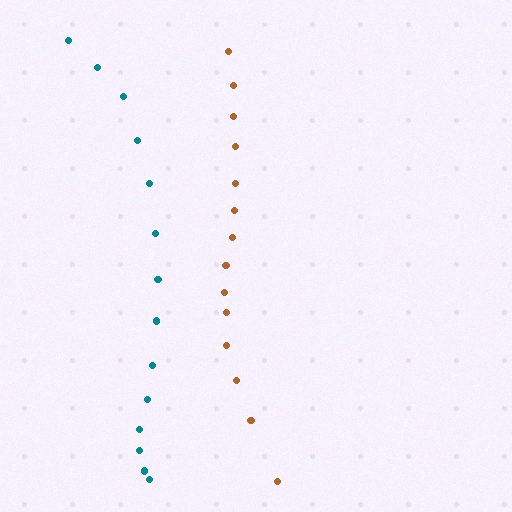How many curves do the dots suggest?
There are 2 distinct paths.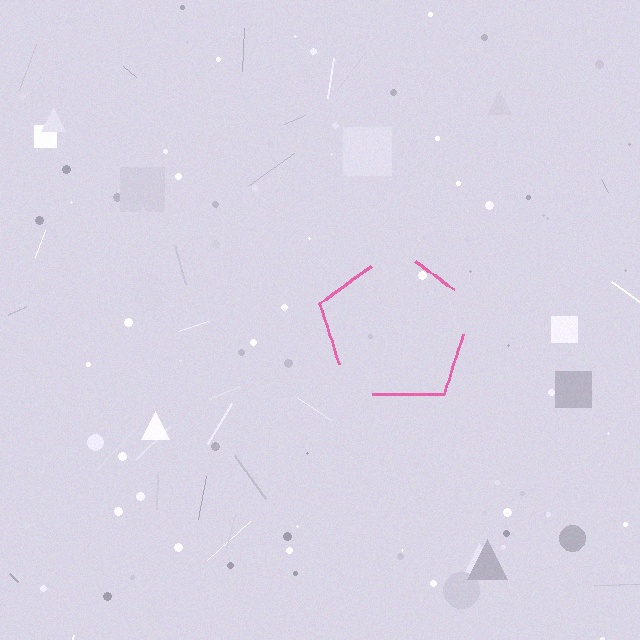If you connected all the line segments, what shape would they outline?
They would outline a pentagon.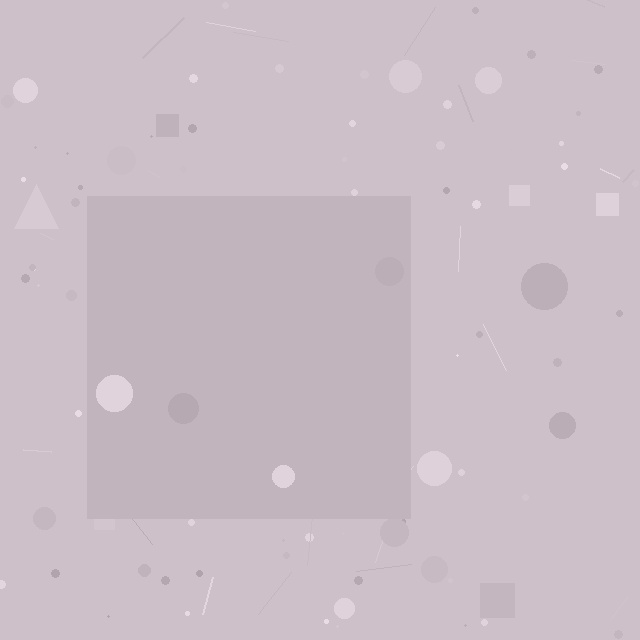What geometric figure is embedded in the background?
A square is embedded in the background.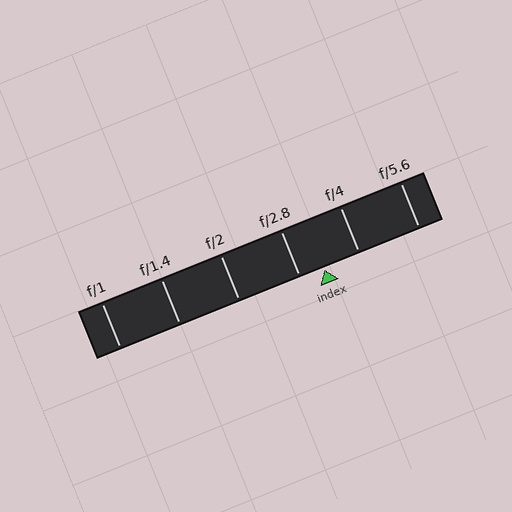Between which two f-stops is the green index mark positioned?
The index mark is between f/2.8 and f/4.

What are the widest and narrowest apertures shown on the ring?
The widest aperture shown is f/1 and the narrowest is f/5.6.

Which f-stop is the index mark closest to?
The index mark is closest to f/2.8.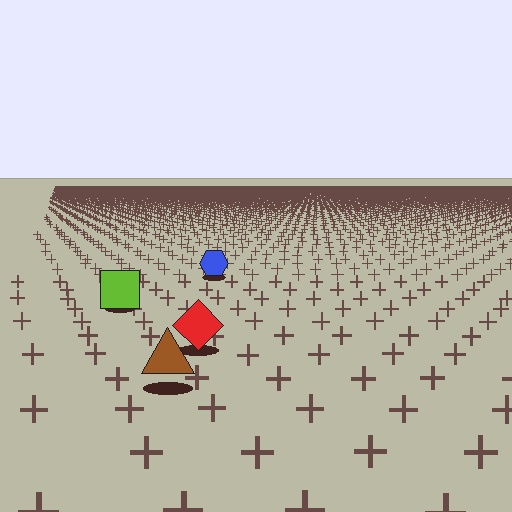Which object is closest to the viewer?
The brown triangle is closest. The texture marks near it are larger and more spread out.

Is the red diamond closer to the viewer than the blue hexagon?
Yes. The red diamond is closer — you can tell from the texture gradient: the ground texture is coarser near it.